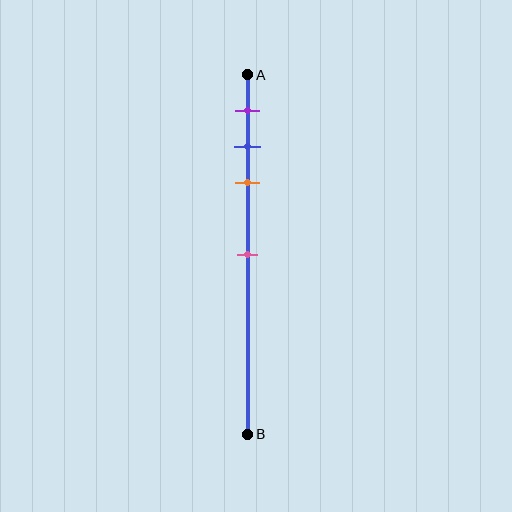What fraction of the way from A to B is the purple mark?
The purple mark is approximately 10% (0.1) of the way from A to B.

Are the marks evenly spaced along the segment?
No, the marks are not evenly spaced.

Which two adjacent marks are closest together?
The blue and orange marks are the closest adjacent pair.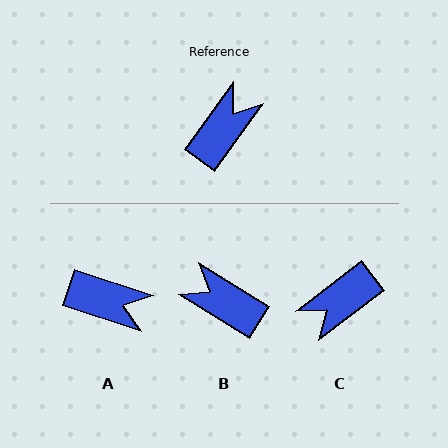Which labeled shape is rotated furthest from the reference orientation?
C, about 164 degrees away.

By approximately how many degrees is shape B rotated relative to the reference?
Approximately 95 degrees counter-clockwise.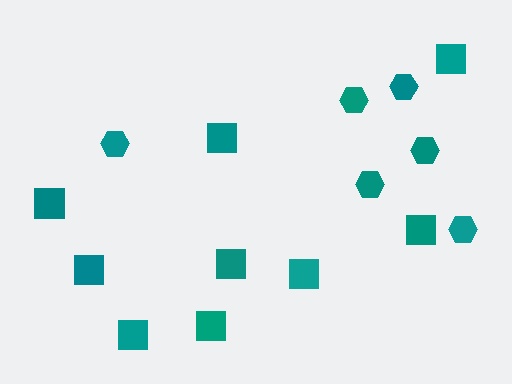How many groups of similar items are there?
There are 2 groups: one group of squares (9) and one group of hexagons (6).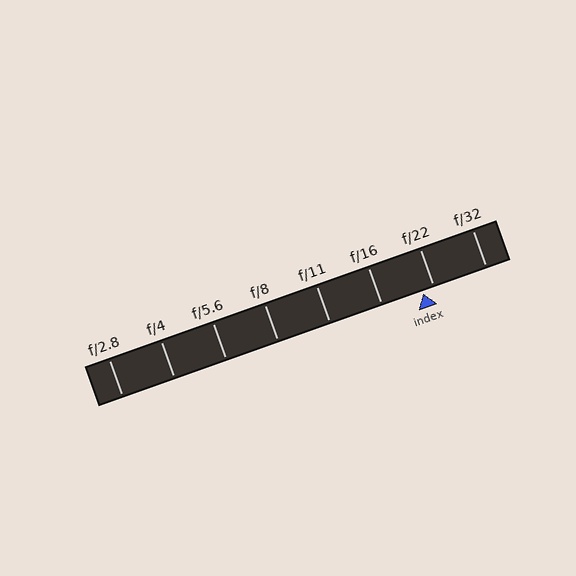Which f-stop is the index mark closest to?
The index mark is closest to f/22.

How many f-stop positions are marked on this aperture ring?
There are 8 f-stop positions marked.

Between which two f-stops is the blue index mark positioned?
The index mark is between f/16 and f/22.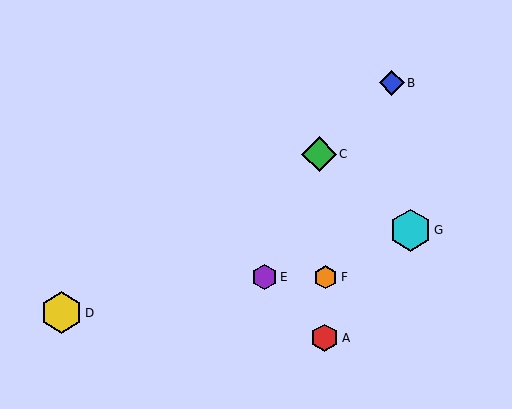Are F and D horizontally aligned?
No, F is at y≈277 and D is at y≈313.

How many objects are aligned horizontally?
2 objects (E, F) are aligned horizontally.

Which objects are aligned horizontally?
Objects E, F are aligned horizontally.